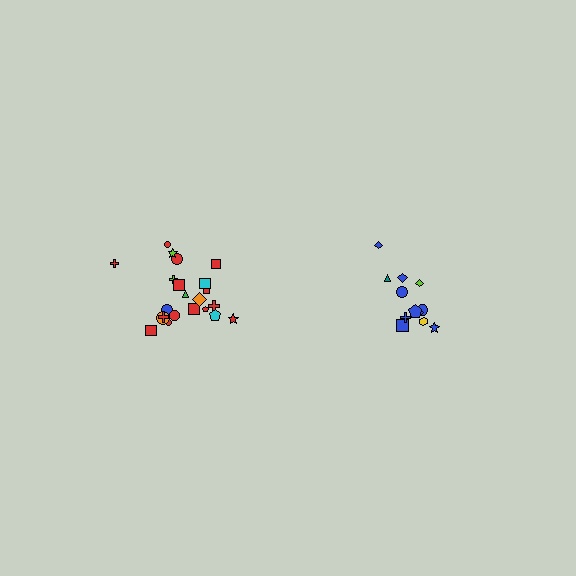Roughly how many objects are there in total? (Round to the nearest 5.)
Roughly 35 objects in total.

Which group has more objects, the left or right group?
The left group.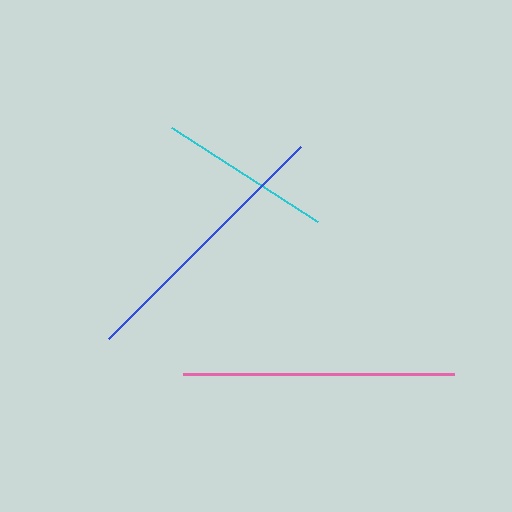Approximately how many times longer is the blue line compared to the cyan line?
The blue line is approximately 1.6 times the length of the cyan line.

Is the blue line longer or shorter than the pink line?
The blue line is longer than the pink line.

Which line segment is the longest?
The blue line is the longest at approximately 271 pixels.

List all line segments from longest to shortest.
From longest to shortest: blue, pink, cyan.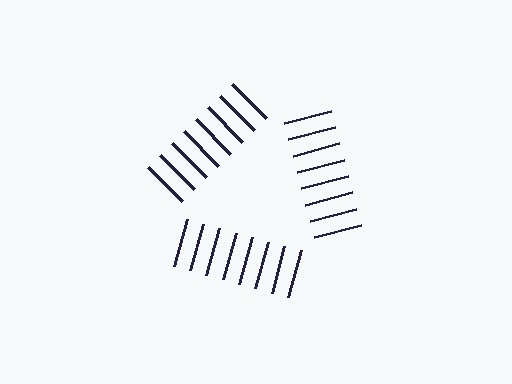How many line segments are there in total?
24 — 8 along each of the 3 edges.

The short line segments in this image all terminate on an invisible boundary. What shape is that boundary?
An illusory triangle — the line segments terminate on its edges but no continuous stroke is drawn.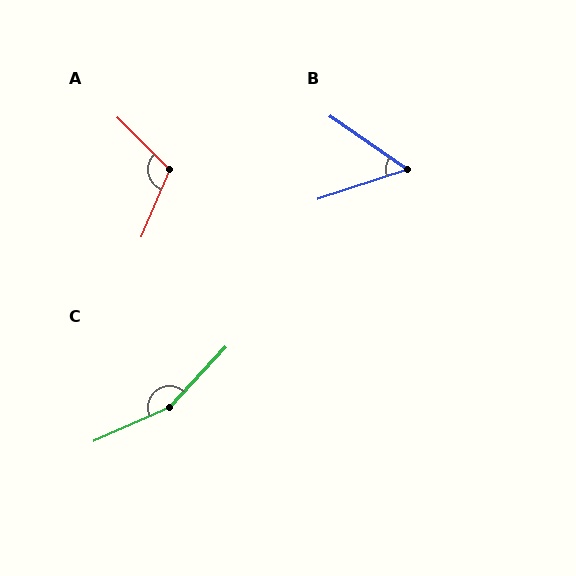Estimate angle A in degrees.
Approximately 112 degrees.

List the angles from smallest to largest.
B (53°), A (112°), C (157°).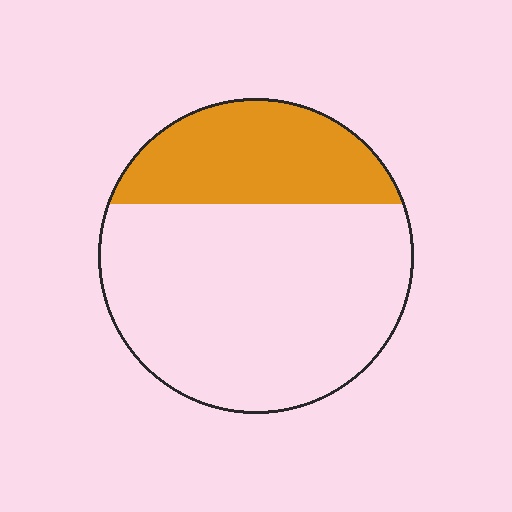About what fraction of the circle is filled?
About one third (1/3).